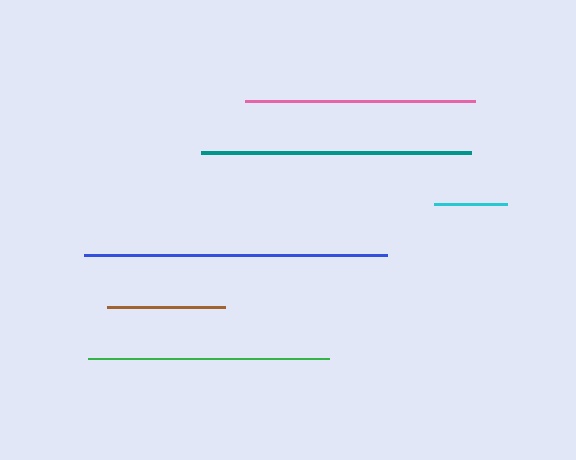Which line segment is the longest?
The blue line is the longest at approximately 302 pixels.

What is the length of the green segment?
The green segment is approximately 241 pixels long.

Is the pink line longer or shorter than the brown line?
The pink line is longer than the brown line.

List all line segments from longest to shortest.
From longest to shortest: blue, teal, green, pink, brown, cyan.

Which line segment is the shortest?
The cyan line is the shortest at approximately 73 pixels.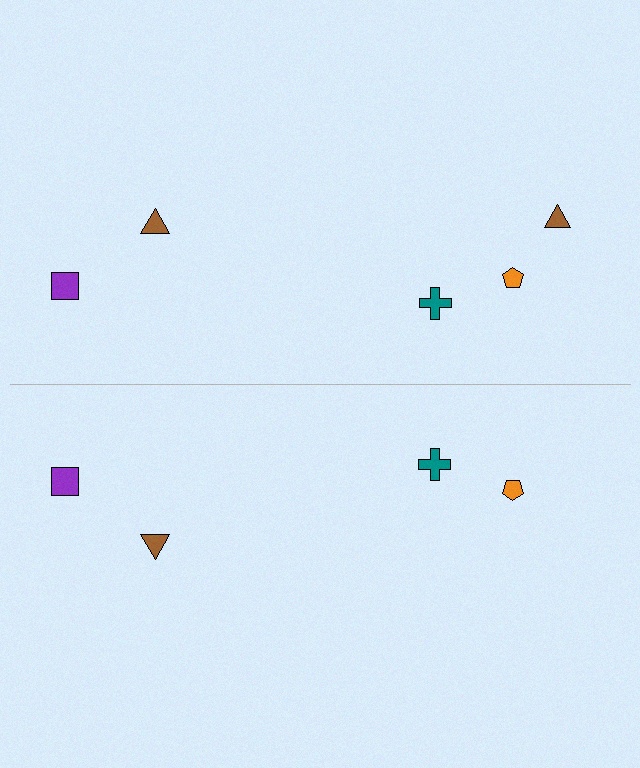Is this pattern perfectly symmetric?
No, the pattern is not perfectly symmetric. A brown triangle is missing from the bottom side.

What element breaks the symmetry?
A brown triangle is missing from the bottom side.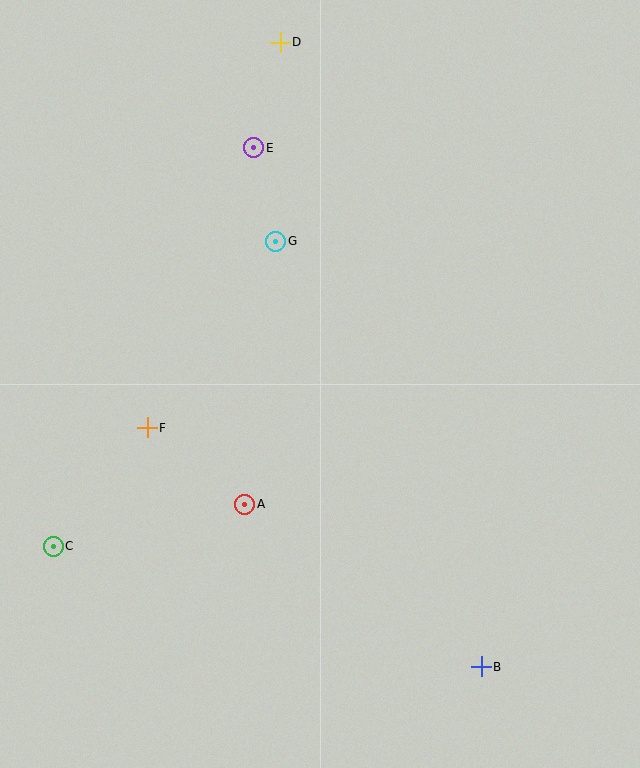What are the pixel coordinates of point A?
Point A is at (244, 504).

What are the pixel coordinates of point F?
Point F is at (147, 428).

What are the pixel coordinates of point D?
Point D is at (280, 42).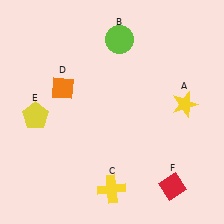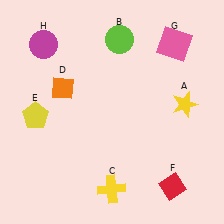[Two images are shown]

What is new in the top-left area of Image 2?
A magenta circle (H) was added in the top-left area of Image 2.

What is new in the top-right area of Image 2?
A pink square (G) was added in the top-right area of Image 2.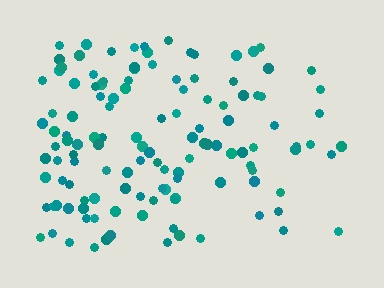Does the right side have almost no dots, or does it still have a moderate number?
Still a moderate number, just noticeably fewer than the left.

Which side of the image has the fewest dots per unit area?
The right.